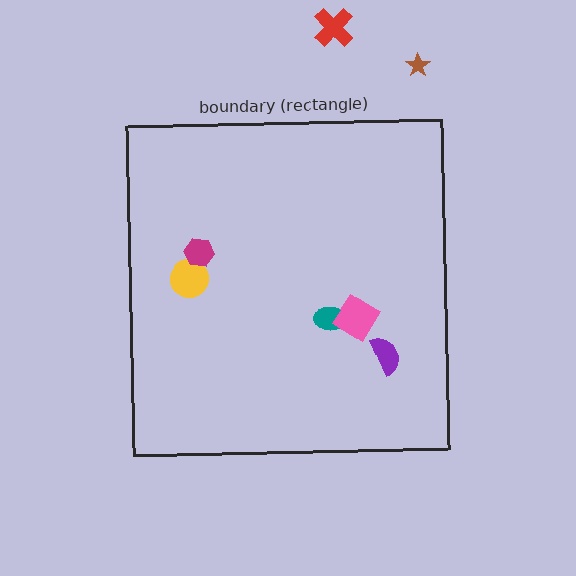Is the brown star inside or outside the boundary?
Outside.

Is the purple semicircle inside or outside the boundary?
Inside.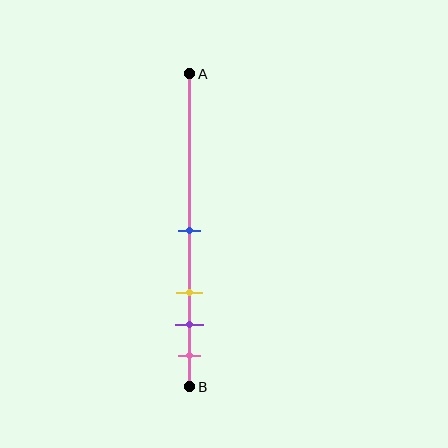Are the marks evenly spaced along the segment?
No, the marks are not evenly spaced.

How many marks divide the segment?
There are 4 marks dividing the segment.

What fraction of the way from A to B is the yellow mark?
The yellow mark is approximately 70% (0.7) of the way from A to B.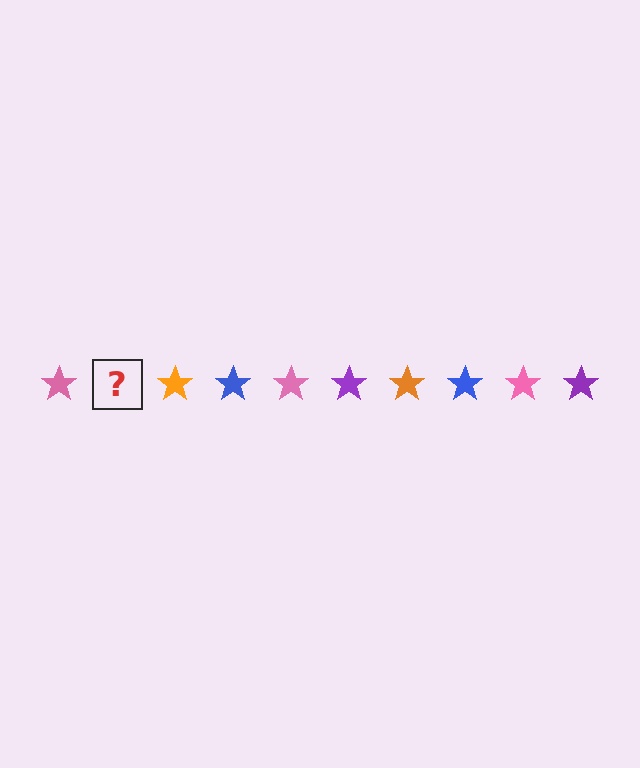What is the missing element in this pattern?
The missing element is a purple star.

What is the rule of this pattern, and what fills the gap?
The rule is that the pattern cycles through pink, purple, orange, blue stars. The gap should be filled with a purple star.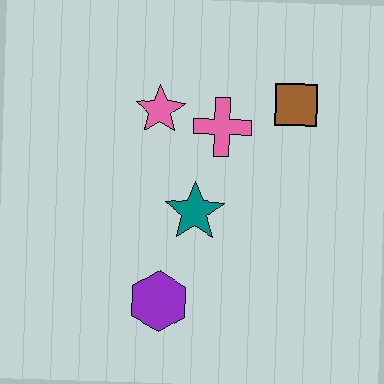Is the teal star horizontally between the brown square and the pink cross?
No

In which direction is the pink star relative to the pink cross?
The pink star is to the left of the pink cross.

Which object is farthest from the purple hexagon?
The brown square is farthest from the purple hexagon.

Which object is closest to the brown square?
The pink cross is closest to the brown square.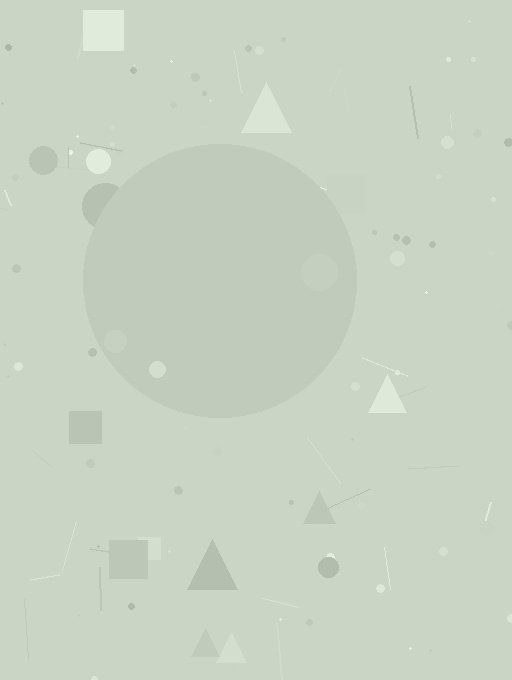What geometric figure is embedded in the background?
A circle is embedded in the background.